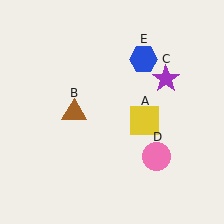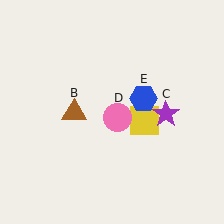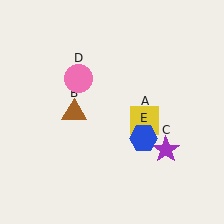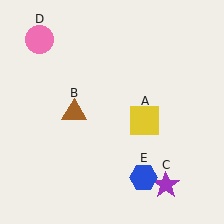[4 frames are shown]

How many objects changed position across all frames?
3 objects changed position: purple star (object C), pink circle (object D), blue hexagon (object E).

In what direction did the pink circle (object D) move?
The pink circle (object D) moved up and to the left.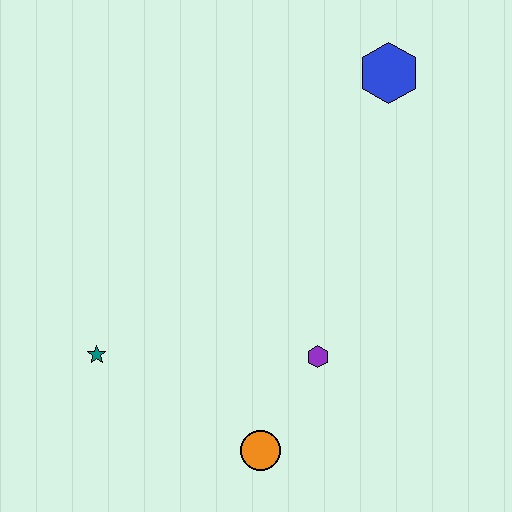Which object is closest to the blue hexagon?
The purple hexagon is closest to the blue hexagon.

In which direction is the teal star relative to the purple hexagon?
The teal star is to the left of the purple hexagon.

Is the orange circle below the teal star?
Yes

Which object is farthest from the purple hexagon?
The blue hexagon is farthest from the purple hexagon.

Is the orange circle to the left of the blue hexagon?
Yes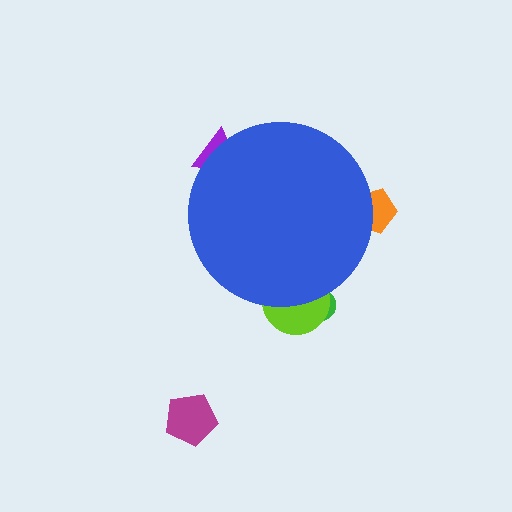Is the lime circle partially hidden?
Yes, the lime circle is partially hidden behind the blue circle.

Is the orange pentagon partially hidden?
Yes, the orange pentagon is partially hidden behind the blue circle.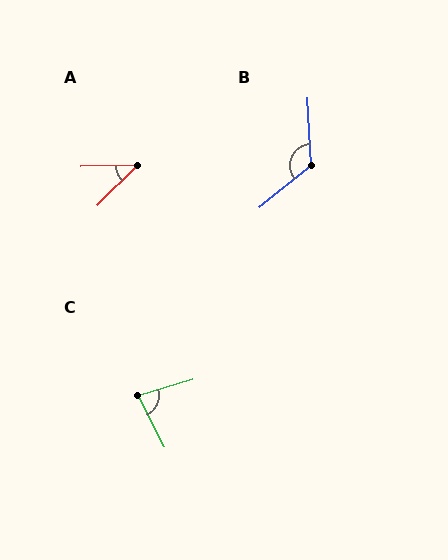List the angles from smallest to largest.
A (43°), C (79°), B (126°).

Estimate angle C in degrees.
Approximately 79 degrees.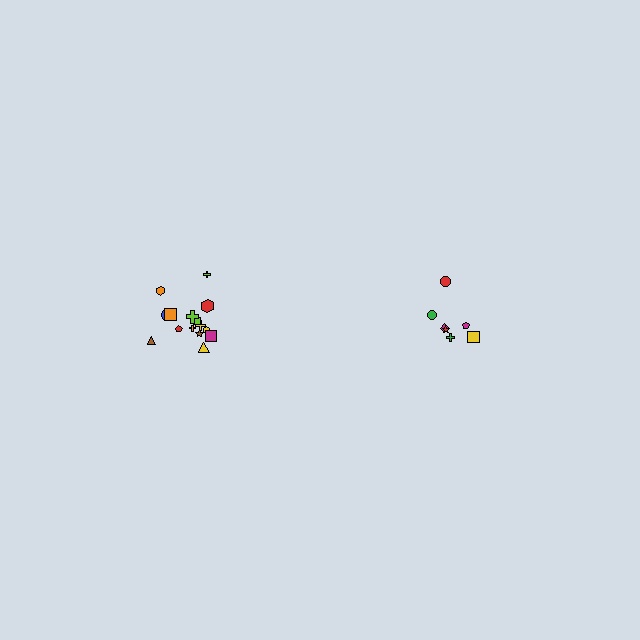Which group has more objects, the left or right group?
The left group.